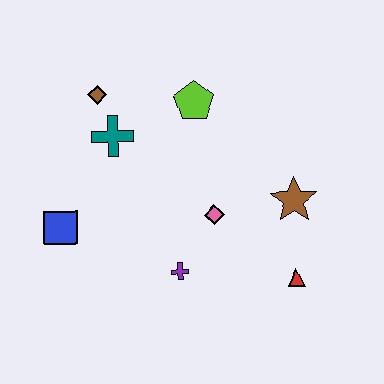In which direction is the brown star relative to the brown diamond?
The brown star is to the right of the brown diamond.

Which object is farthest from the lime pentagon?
The red triangle is farthest from the lime pentagon.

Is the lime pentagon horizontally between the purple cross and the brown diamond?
No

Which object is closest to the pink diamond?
The purple cross is closest to the pink diamond.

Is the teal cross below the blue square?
No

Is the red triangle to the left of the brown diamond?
No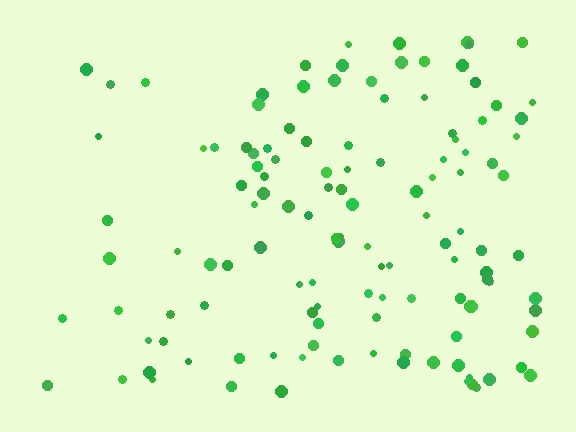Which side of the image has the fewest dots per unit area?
The left.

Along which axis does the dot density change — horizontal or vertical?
Horizontal.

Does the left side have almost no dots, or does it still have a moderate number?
Still a moderate number, just noticeably fewer than the right.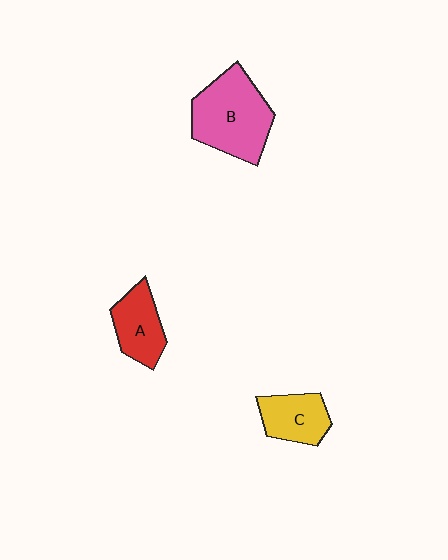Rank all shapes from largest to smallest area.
From largest to smallest: B (pink), A (red), C (yellow).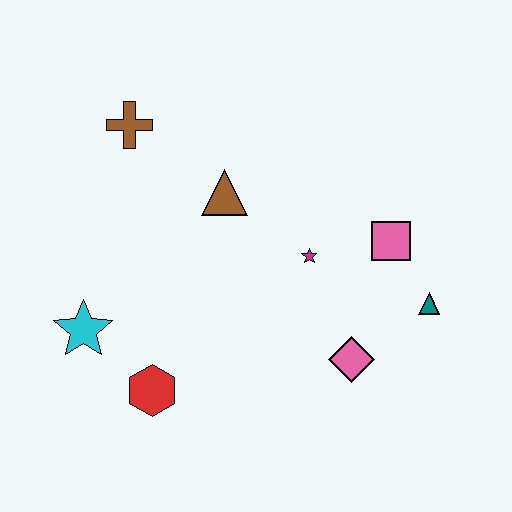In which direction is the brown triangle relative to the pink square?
The brown triangle is to the left of the pink square.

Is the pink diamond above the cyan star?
No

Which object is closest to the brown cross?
The brown triangle is closest to the brown cross.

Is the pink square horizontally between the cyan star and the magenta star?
No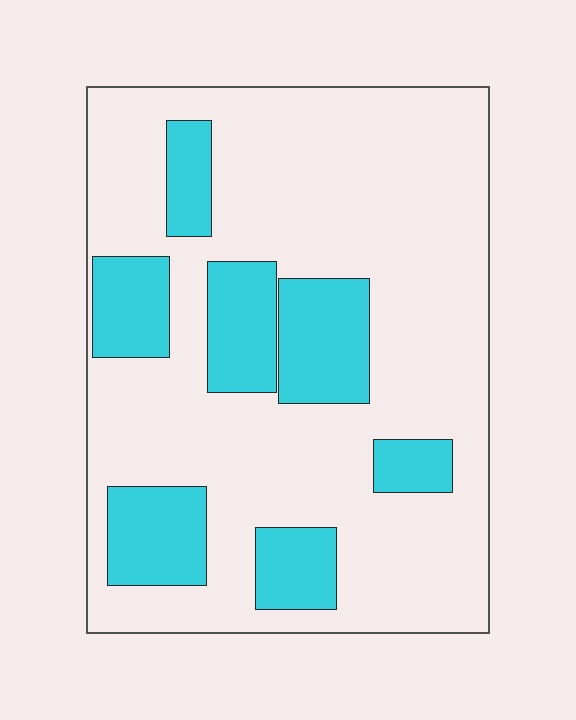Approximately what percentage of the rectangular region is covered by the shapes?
Approximately 25%.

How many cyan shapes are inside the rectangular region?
7.